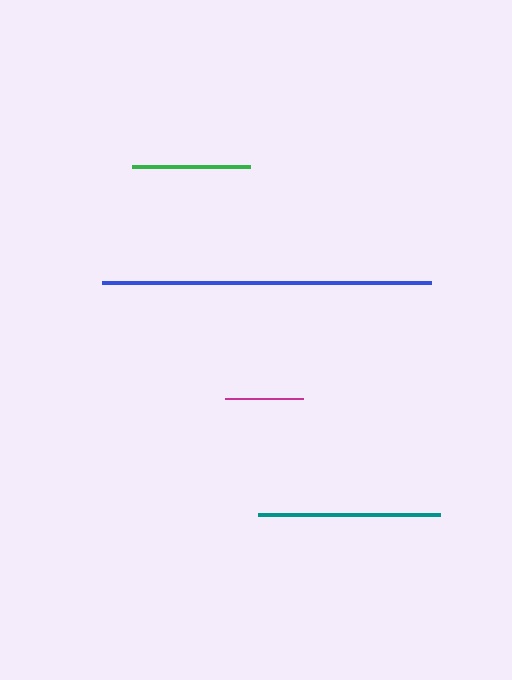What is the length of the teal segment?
The teal segment is approximately 182 pixels long.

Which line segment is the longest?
The blue line is the longest at approximately 329 pixels.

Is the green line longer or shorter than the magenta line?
The green line is longer than the magenta line.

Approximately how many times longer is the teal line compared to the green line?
The teal line is approximately 1.5 times the length of the green line.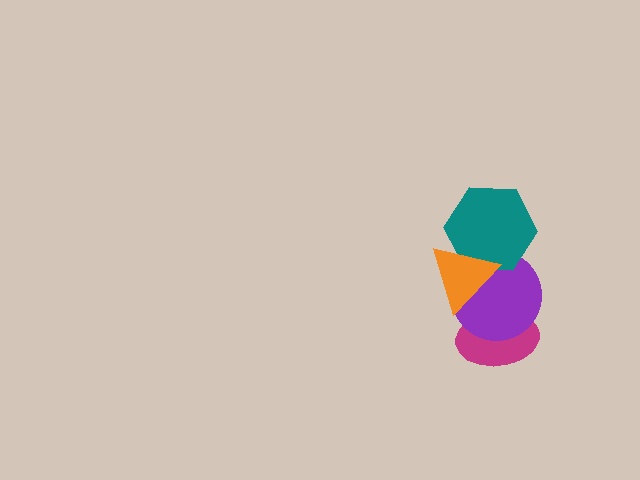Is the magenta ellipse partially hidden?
Yes, it is partially covered by another shape.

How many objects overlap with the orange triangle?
3 objects overlap with the orange triangle.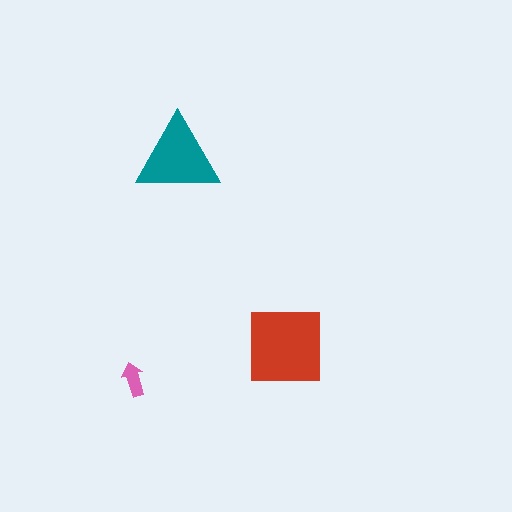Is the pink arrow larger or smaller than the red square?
Smaller.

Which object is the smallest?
The pink arrow.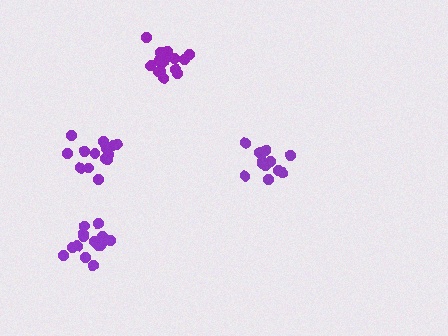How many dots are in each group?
Group 1: 16 dots, Group 2: 14 dots, Group 3: 20 dots, Group 4: 14 dots (64 total).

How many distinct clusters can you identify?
There are 4 distinct clusters.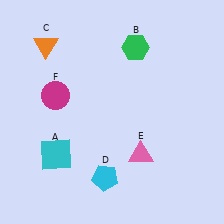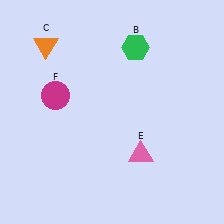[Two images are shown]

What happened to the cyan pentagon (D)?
The cyan pentagon (D) was removed in Image 2. It was in the bottom-left area of Image 1.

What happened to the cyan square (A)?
The cyan square (A) was removed in Image 2. It was in the bottom-left area of Image 1.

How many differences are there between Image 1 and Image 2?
There are 2 differences between the two images.